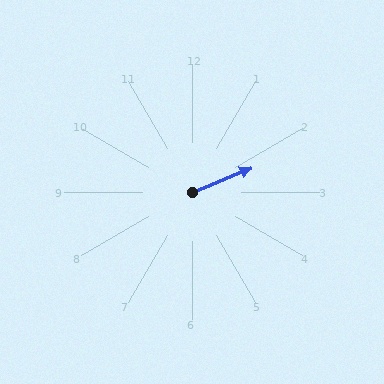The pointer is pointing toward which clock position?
Roughly 2 o'clock.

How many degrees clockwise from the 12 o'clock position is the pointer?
Approximately 68 degrees.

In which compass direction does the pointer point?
East.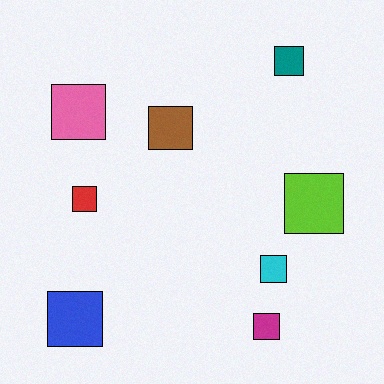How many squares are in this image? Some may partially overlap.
There are 8 squares.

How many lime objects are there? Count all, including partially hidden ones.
There is 1 lime object.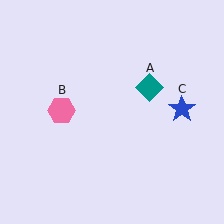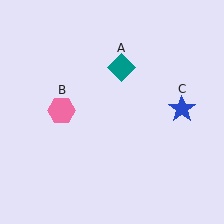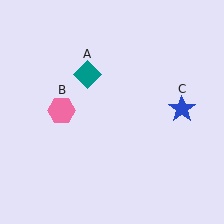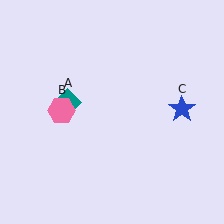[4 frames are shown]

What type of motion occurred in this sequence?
The teal diamond (object A) rotated counterclockwise around the center of the scene.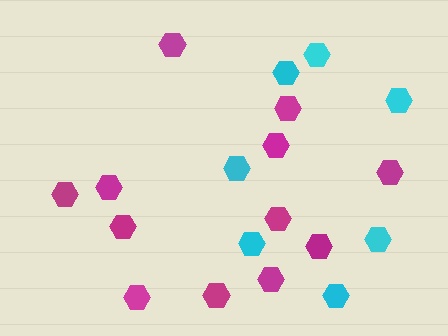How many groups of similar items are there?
There are 2 groups: one group of magenta hexagons (12) and one group of cyan hexagons (7).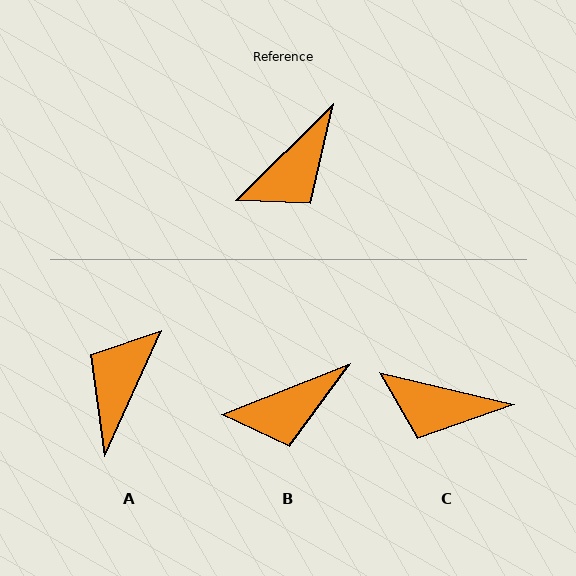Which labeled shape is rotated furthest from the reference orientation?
A, about 159 degrees away.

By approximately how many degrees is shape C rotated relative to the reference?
Approximately 58 degrees clockwise.